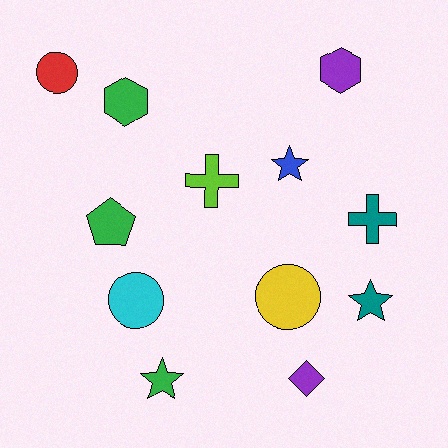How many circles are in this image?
There are 3 circles.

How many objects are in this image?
There are 12 objects.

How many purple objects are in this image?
There are 2 purple objects.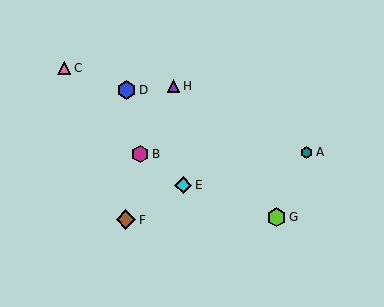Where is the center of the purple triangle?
The center of the purple triangle is at (173, 86).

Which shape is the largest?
The brown diamond (labeled F) is the largest.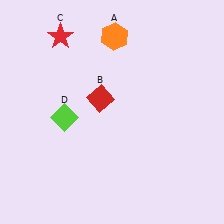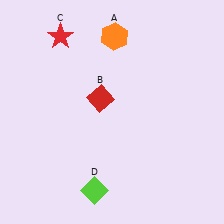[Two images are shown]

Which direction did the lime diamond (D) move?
The lime diamond (D) moved down.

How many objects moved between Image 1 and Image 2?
1 object moved between the two images.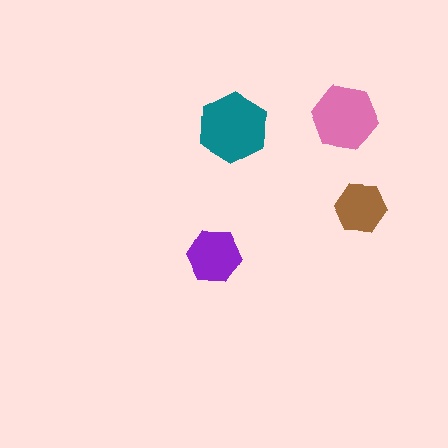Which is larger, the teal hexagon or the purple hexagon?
The teal one.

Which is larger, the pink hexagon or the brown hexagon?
The pink one.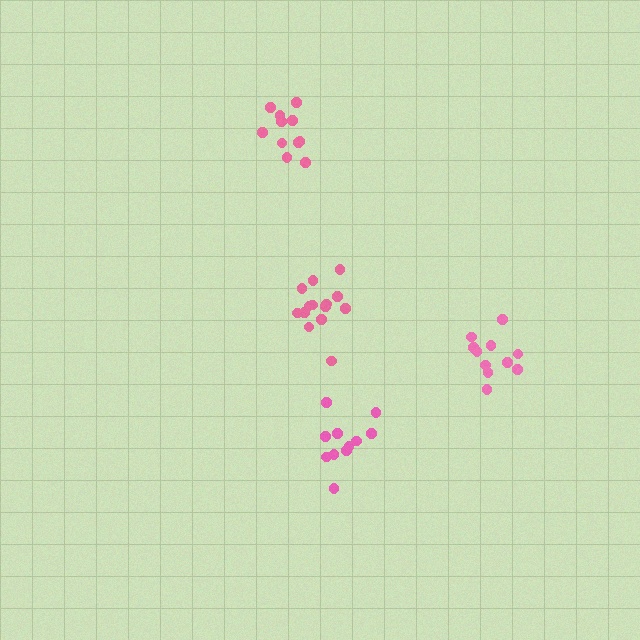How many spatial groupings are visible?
There are 4 spatial groupings.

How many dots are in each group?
Group 1: 11 dots, Group 2: 11 dots, Group 3: 11 dots, Group 4: 14 dots (47 total).